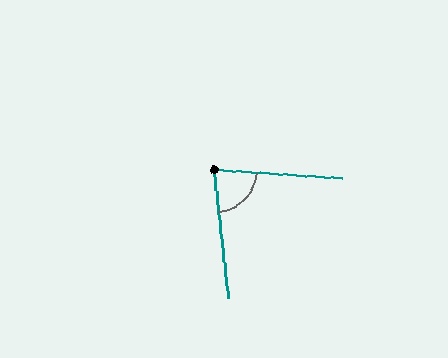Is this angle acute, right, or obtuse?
It is acute.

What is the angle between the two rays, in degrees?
Approximately 80 degrees.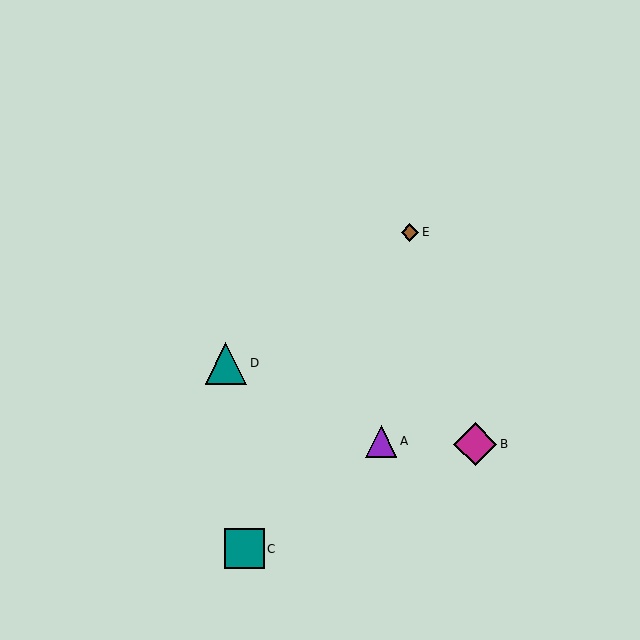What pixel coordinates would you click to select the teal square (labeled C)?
Click at (244, 549) to select the teal square C.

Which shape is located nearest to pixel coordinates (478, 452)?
The magenta diamond (labeled B) at (475, 444) is nearest to that location.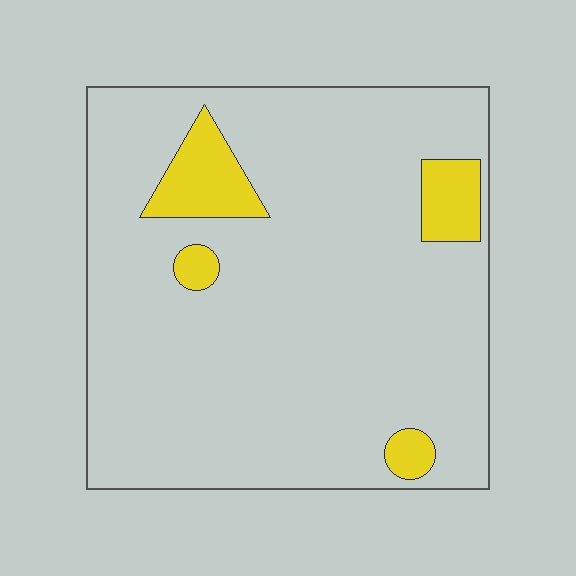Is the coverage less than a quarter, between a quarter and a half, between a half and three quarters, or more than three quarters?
Less than a quarter.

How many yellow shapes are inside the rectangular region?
4.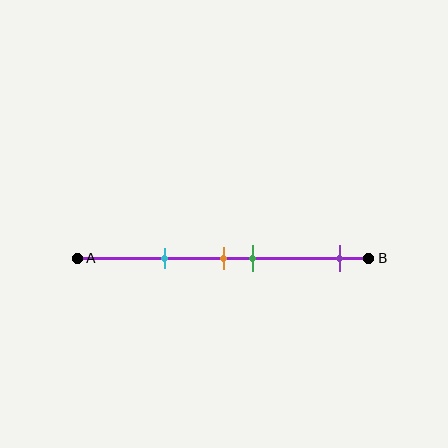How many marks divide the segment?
There are 4 marks dividing the segment.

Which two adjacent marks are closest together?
The orange and green marks are the closest adjacent pair.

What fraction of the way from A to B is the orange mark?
The orange mark is approximately 50% (0.5) of the way from A to B.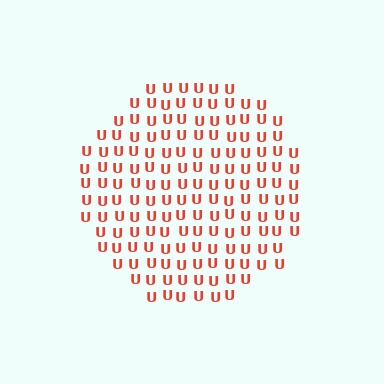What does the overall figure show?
The overall figure shows a circle.